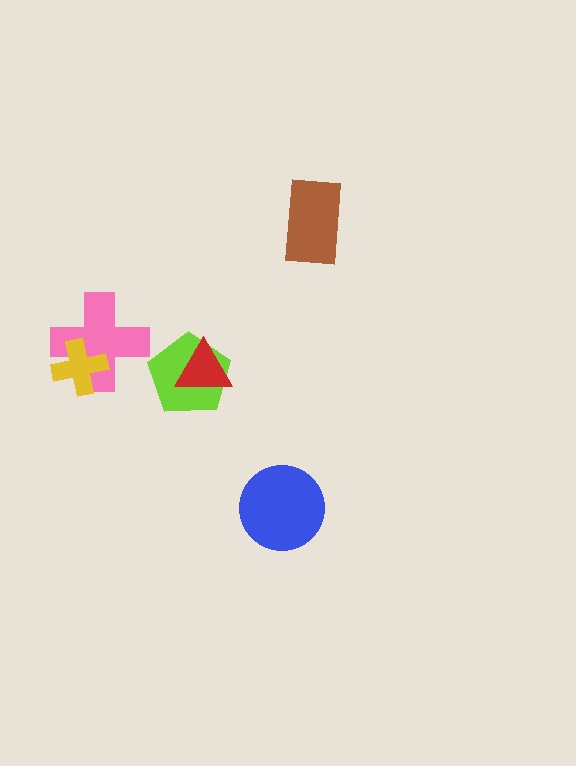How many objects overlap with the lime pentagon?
1 object overlaps with the lime pentagon.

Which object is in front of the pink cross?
The yellow cross is in front of the pink cross.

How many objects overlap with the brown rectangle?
0 objects overlap with the brown rectangle.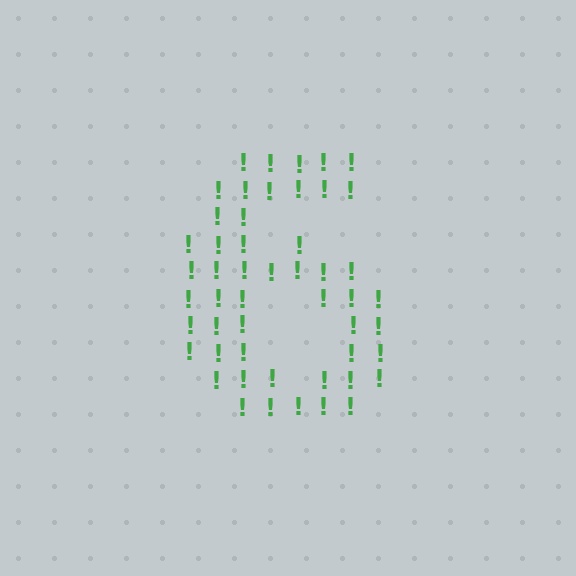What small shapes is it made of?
It is made of small exclamation marks.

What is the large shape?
The large shape is the digit 6.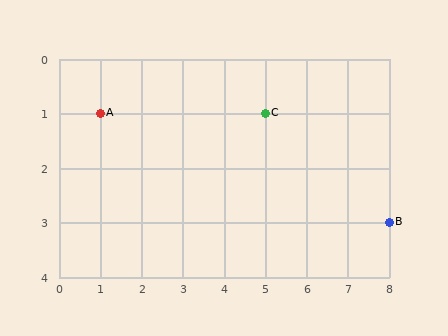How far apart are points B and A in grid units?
Points B and A are 7 columns and 2 rows apart (about 7.3 grid units diagonally).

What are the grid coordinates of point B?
Point B is at grid coordinates (8, 3).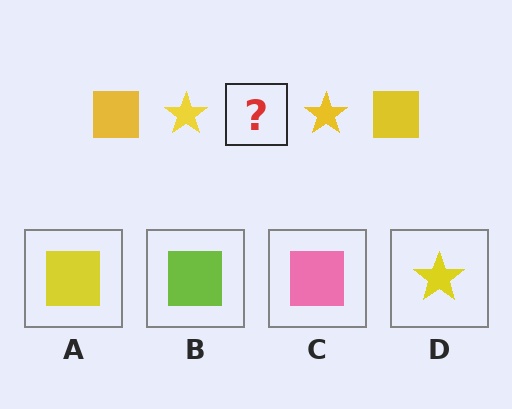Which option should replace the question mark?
Option A.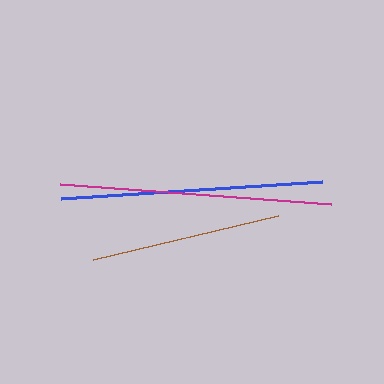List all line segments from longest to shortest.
From longest to shortest: magenta, blue, brown.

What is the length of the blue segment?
The blue segment is approximately 262 pixels long.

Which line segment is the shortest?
The brown line is the shortest at approximately 190 pixels.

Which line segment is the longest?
The magenta line is the longest at approximately 271 pixels.